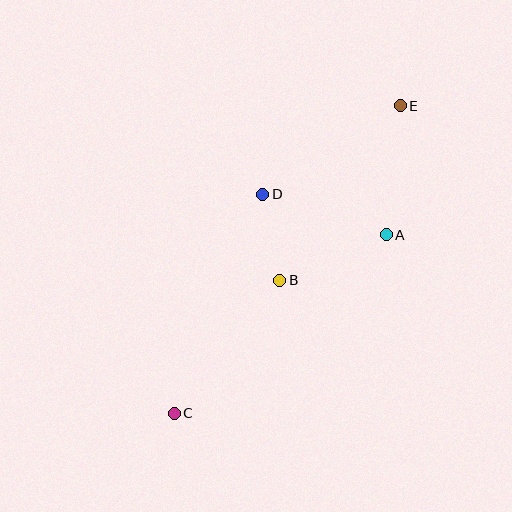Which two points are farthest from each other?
Points C and E are farthest from each other.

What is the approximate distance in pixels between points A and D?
The distance between A and D is approximately 130 pixels.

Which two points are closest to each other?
Points B and D are closest to each other.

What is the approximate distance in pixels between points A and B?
The distance between A and B is approximately 116 pixels.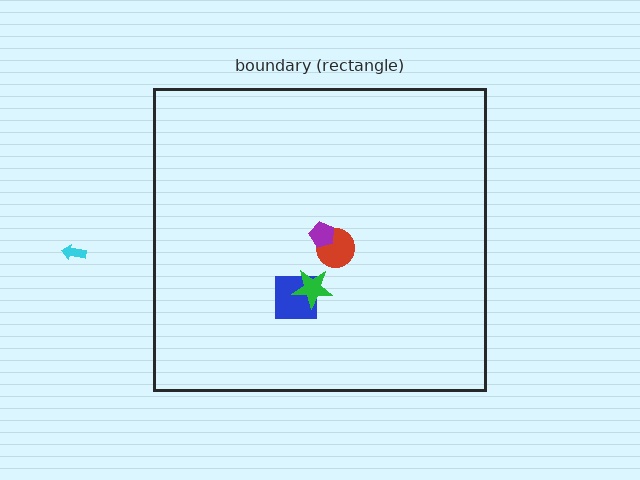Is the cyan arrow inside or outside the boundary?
Outside.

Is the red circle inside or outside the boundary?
Inside.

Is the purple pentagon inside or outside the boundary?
Inside.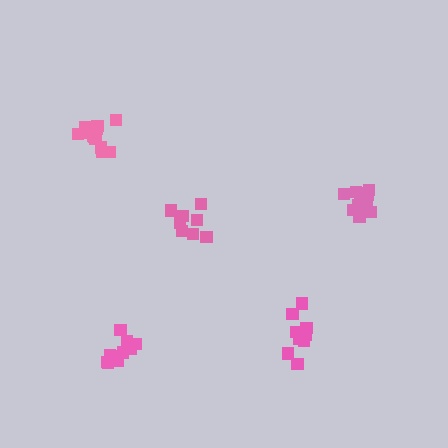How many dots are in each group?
Group 1: 10 dots, Group 2: 11 dots, Group 3: 8 dots, Group 4: 12 dots, Group 5: 11 dots (52 total).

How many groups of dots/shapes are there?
There are 5 groups.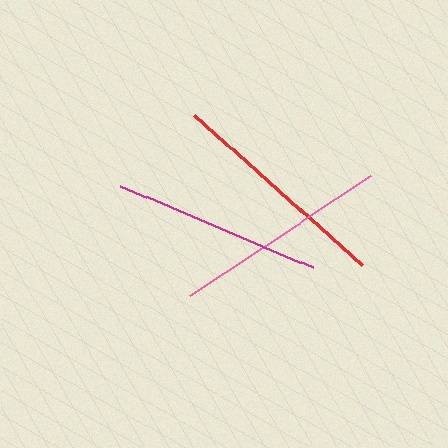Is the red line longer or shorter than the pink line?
The red line is longer than the pink line.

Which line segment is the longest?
The red line is the longest at approximately 225 pixels.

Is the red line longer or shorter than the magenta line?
The red line is longer than the magenta line.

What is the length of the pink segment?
The pink segment is approximately 217 pixels long.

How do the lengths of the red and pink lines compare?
The red and pink lines are approximately the same length.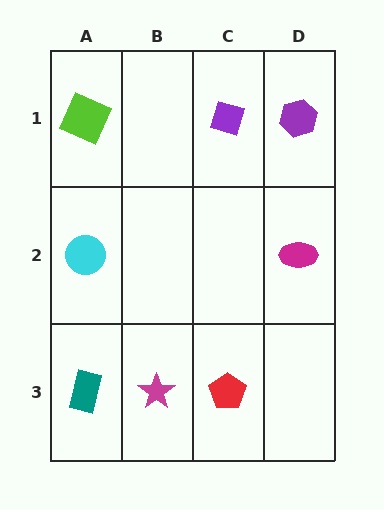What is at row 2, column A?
A cyan circle.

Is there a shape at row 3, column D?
No, that cell is empty.